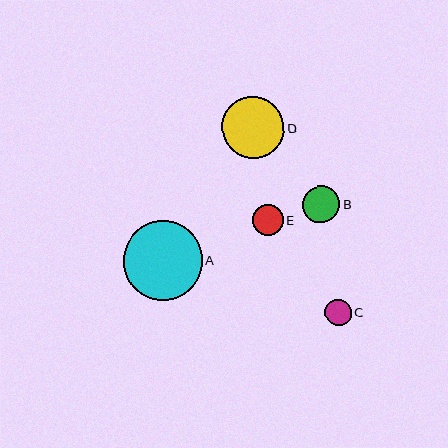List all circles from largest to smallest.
From largest to smallest: A, D, B, E, C.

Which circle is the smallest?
Circle C is the smallest with a size of approximately 27 pixels.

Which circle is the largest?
Circle A is the largest with a size of approximately 79 pixels.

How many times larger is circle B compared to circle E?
Circle B is approximately 1.2 times the size of circle E.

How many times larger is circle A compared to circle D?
Circle A is approximately 1.3 times the size of circle D.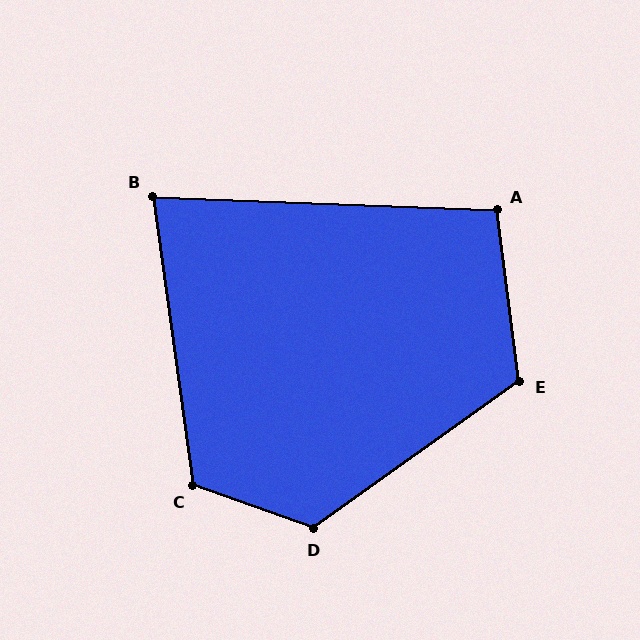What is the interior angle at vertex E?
Approximately 118 degrees (obtuse).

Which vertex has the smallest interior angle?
B, at approximately 80 degrees.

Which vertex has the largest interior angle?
D, at approximately 125 degrees.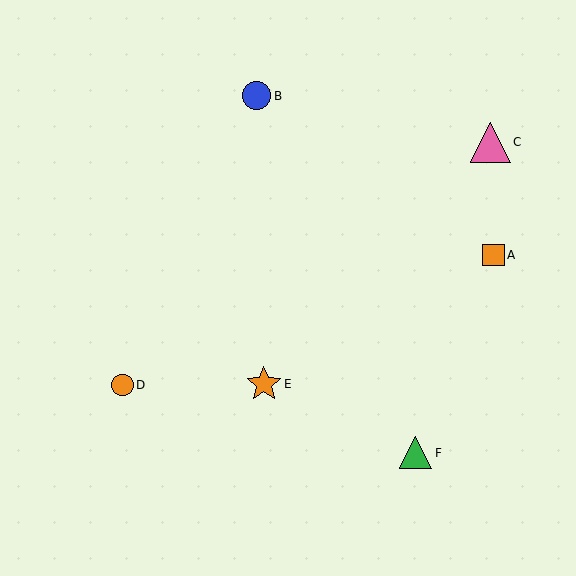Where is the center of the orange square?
The center of the orange square is at (493, 255).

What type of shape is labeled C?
Shape C is a pink triangle.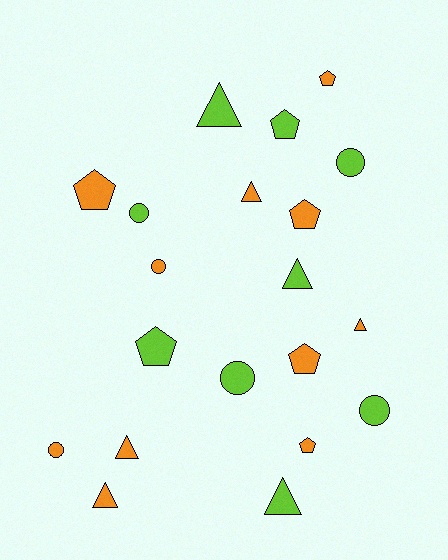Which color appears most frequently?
Orange, with 11 objects.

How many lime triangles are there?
There are 3 lime triangles.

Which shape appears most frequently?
Triangle, with 7 objects.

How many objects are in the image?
There are 20 objects.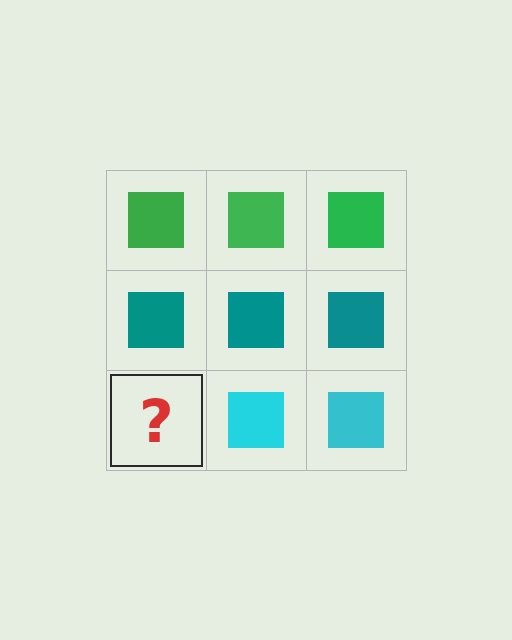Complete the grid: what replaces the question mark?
The question mark should be replaced with a cyan square.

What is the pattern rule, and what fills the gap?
The rule is that each row has a consistent color. The gap should be filled with a cyan square.